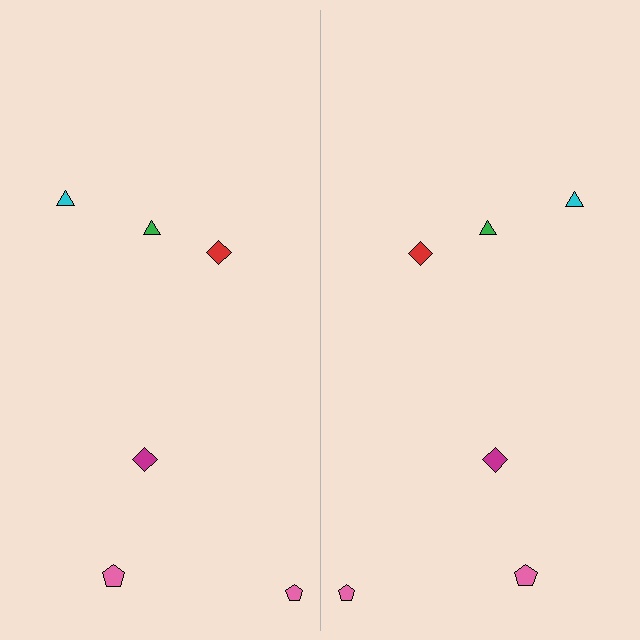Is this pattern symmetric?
Yes, this pattern has bilateral (reflection) symmetry.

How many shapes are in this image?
There are 12 shapes in this image.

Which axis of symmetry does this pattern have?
The pattern has a vertical axis of symmetry running through the center of the image.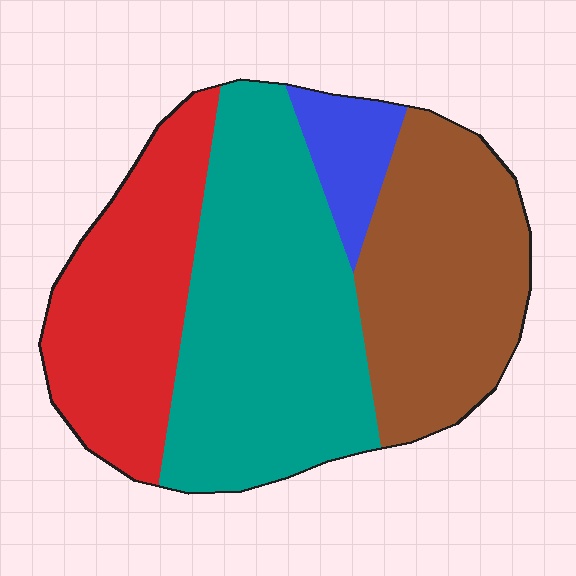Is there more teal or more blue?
Teal.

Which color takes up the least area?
Blue, at roughly 5%.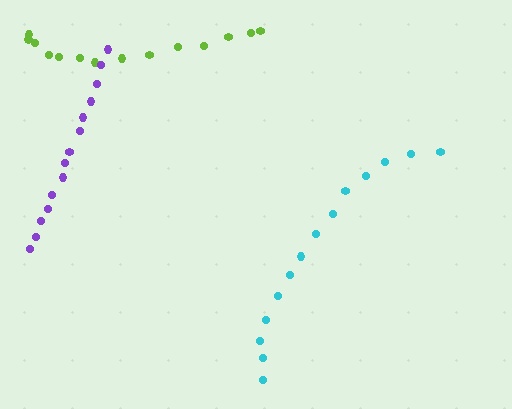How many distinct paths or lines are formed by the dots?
There are 3 distinct paths.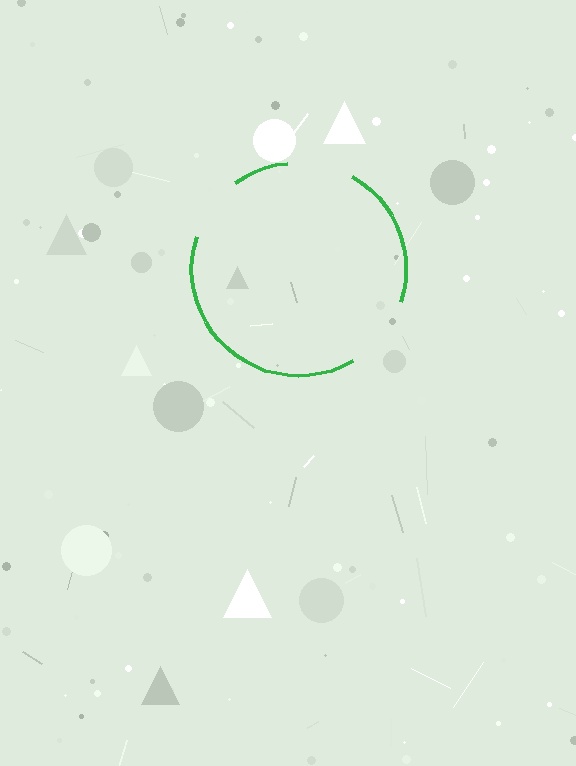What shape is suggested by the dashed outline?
The dashed outline suggests a circle.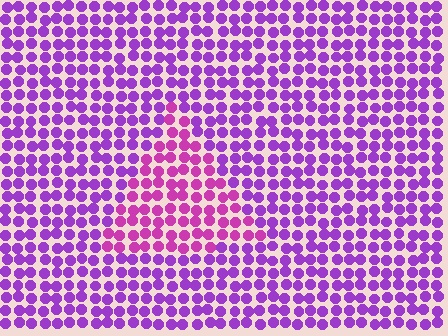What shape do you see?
I see a triangle.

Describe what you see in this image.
The image is filled with small purple elements in a uniform arrangement. A triangle-shaped region is visible where the elements are tinted to a slightly different hue, forming a subtle color boundary.